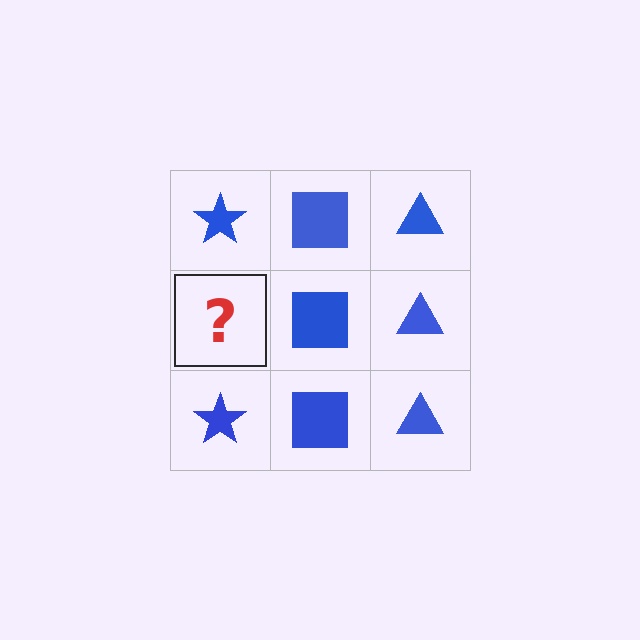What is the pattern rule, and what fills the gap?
The rule is that each column has a consistent shape. The gap should be filled with a blue star.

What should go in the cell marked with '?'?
The missing cell should contain a blue star.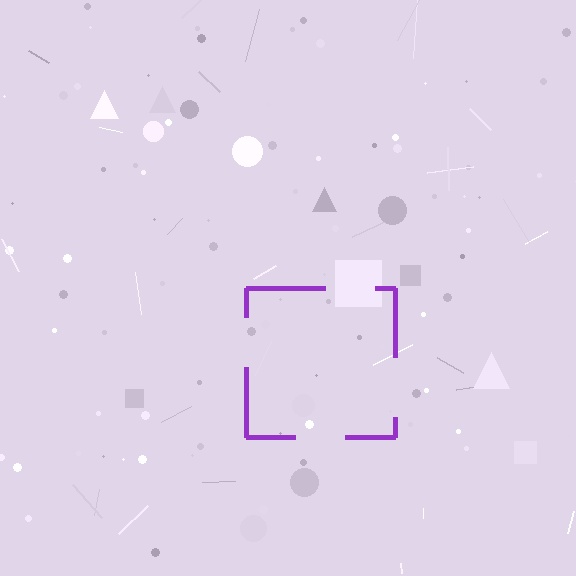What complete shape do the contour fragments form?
The contour fragments form a square.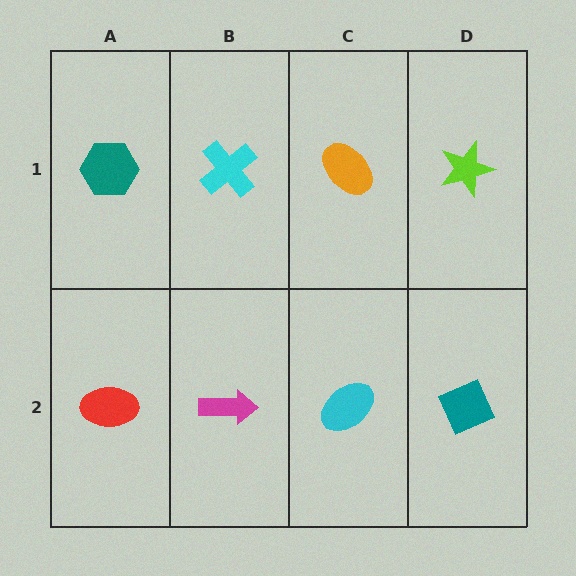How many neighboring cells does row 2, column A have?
2.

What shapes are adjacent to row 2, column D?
A lime star (row 1, column D), a cyan ellipse (row 2, column C).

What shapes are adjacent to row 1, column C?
A cyan ellipse (row 2, column C), a cyan cross (row 1, column B), a lime star (row 1, column D).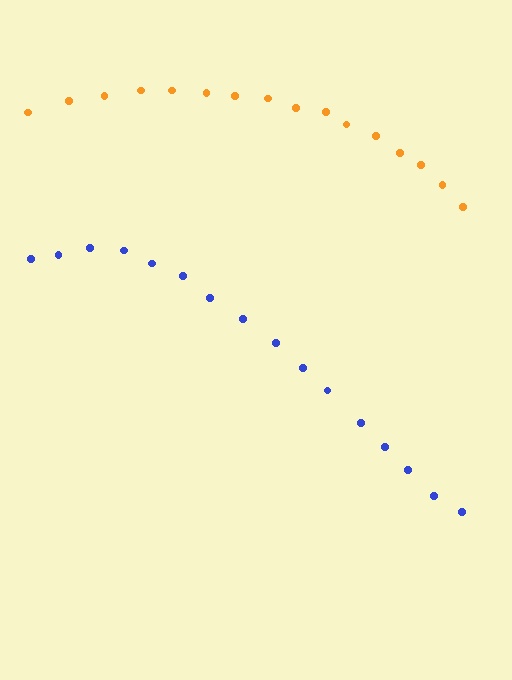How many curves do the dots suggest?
There are 2 distinct paths.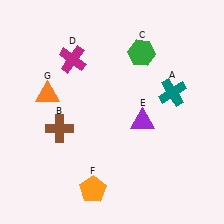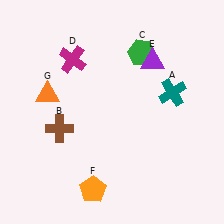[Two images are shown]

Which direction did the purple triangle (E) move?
The purple triangle (E) moved up.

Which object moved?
The purple triangle (E) moved up.